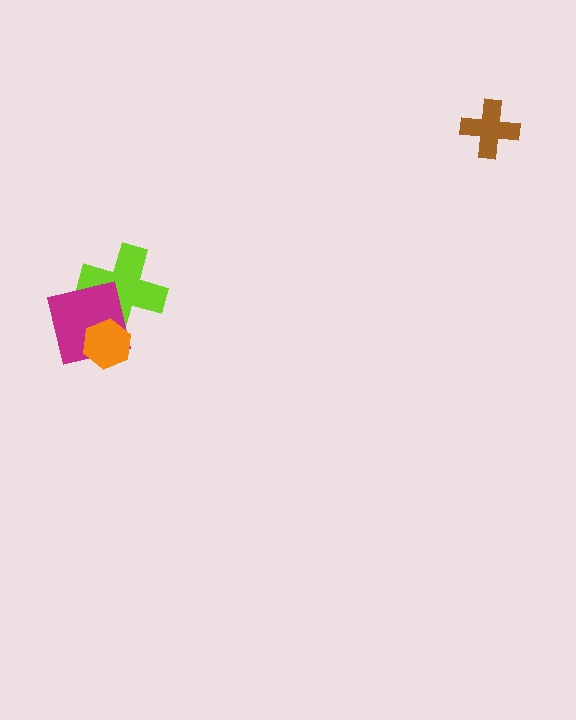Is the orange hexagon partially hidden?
No, no other shape covers it.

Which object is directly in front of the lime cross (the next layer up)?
The magenta square is directly in front of the lime cross.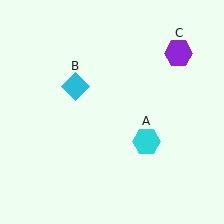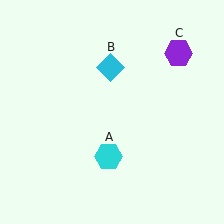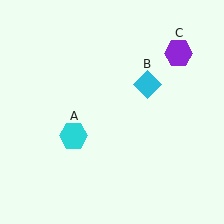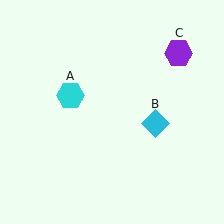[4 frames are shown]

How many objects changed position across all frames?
2 objects changed position: cyan hexagon (object A), cyan diamond (object B).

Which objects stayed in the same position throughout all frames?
Purple hexagon (object C) remained stationary.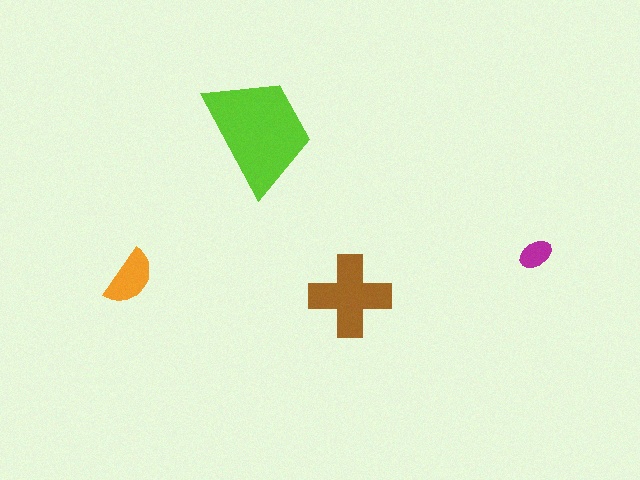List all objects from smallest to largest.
The magenta ellipse, the orange semicircle, the brown cross, the lime trapezoid.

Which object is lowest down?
The brown cross is bottommost.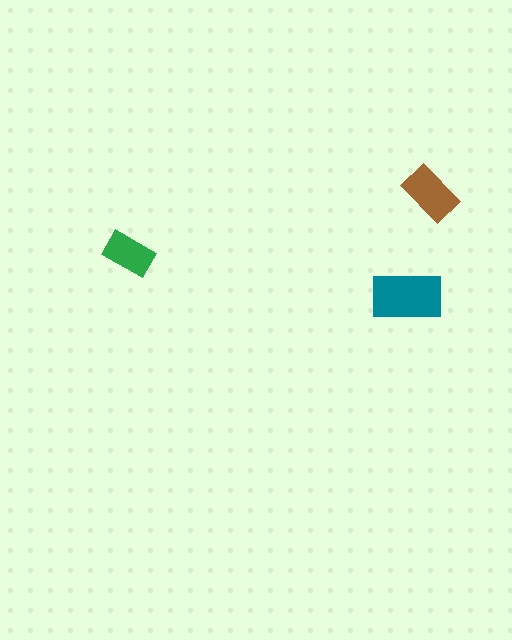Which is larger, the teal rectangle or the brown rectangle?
The teal one.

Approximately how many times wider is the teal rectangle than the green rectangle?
About 1.5 times wider.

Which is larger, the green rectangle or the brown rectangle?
The brown one.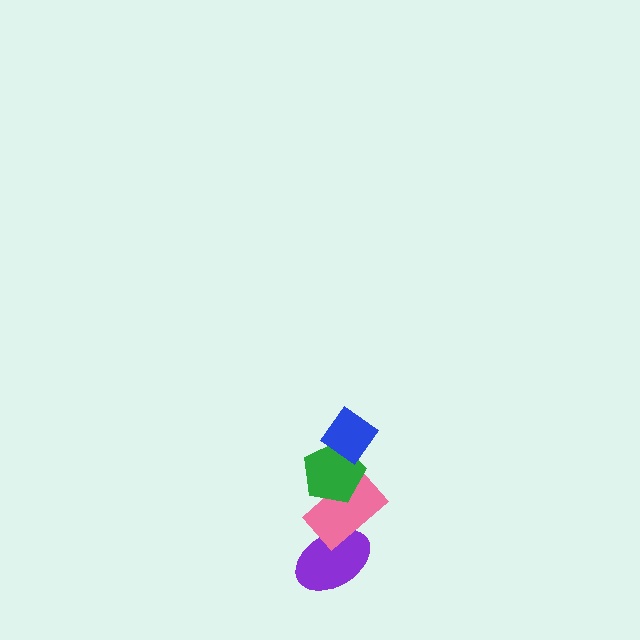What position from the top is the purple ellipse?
The purple ellipse is 4th from the top.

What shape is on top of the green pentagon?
The blue diamond is on top of the green pentagon.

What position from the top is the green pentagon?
The green pentagon is 2nd from the top.